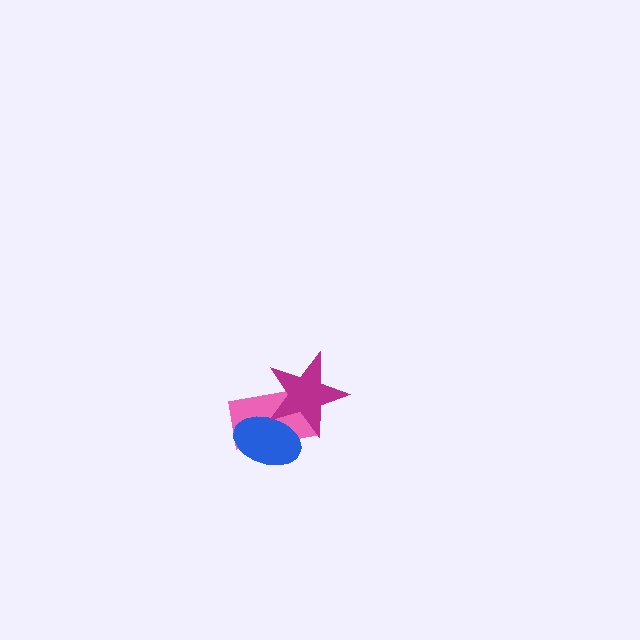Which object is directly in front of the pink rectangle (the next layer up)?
The blue ellipse is directly in front of the pink rectangle.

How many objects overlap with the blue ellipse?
2 objects overlap with the blue ellipse.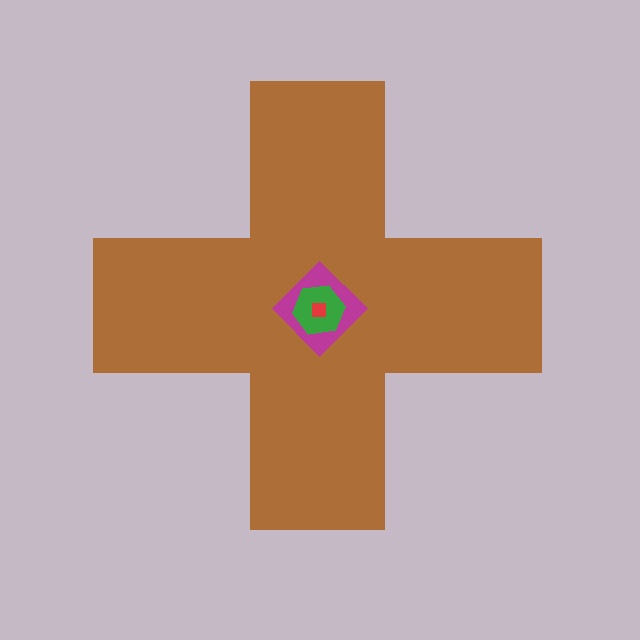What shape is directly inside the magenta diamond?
The green hexagon.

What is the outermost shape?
The brown cross.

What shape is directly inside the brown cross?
The magenta diamond.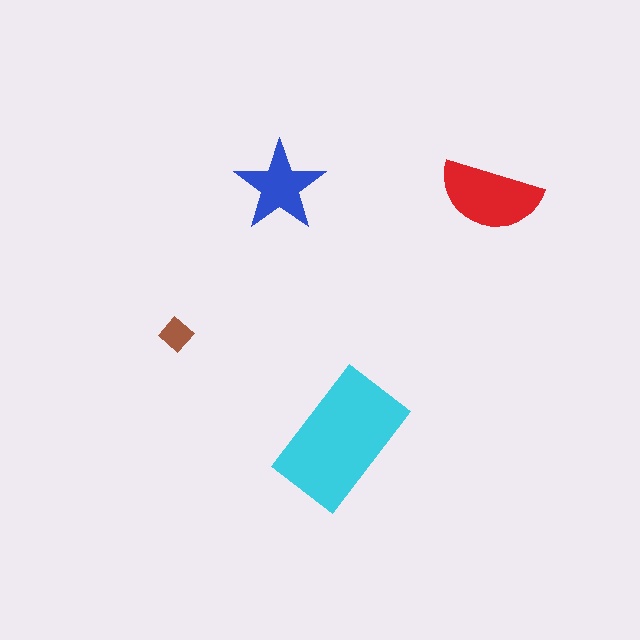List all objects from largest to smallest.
The cyan rectangle, the red semicircle, the blue star, the brown diamond.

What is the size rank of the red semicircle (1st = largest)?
2nd.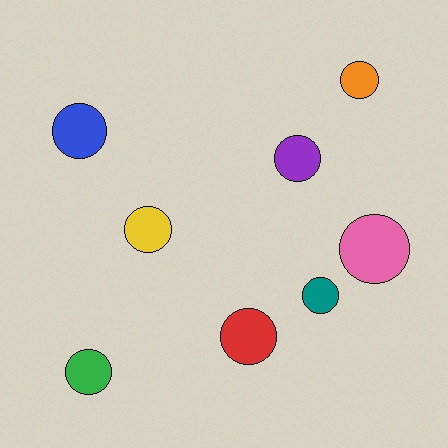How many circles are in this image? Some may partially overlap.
There are 8 circles.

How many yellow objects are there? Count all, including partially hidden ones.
There is 1 yellow object.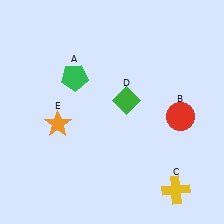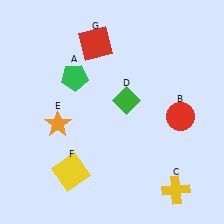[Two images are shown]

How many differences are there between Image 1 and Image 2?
There are 2 differences between the two images.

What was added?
A yellow square (F), a red square (G) were added in Image 2.